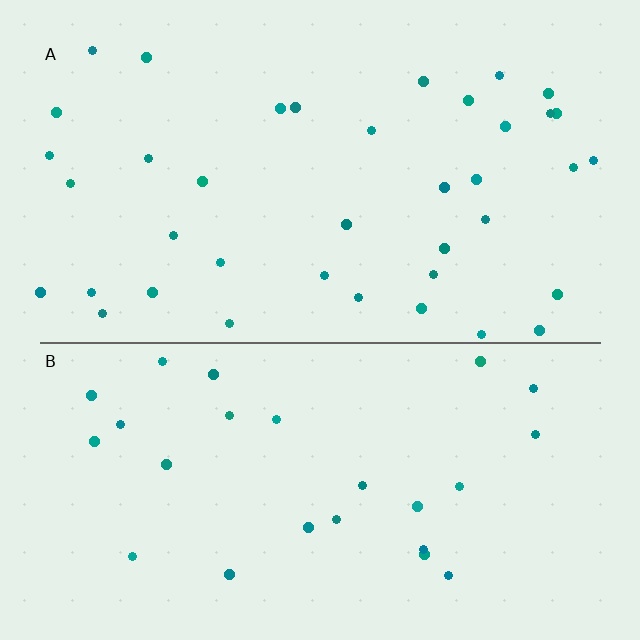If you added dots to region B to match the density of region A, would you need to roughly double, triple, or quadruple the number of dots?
Approximately double.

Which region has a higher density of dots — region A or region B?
A (the top).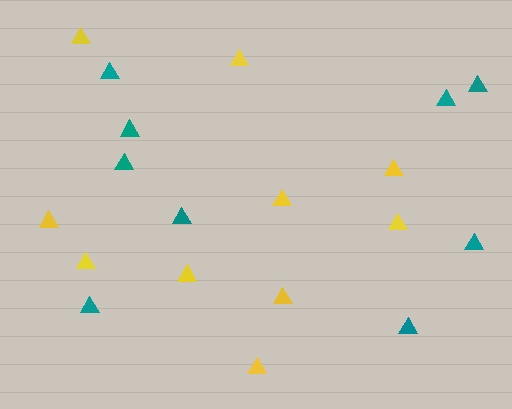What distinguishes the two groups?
There are 2 groups: one group of yellow triangles (10) and one group of teal triangles (9).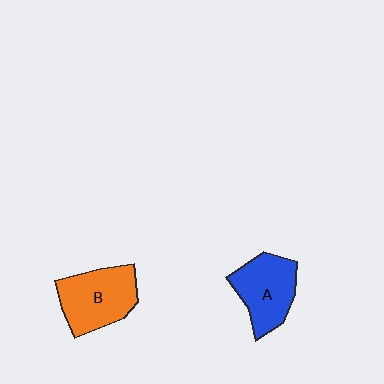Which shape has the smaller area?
Shape A (blue).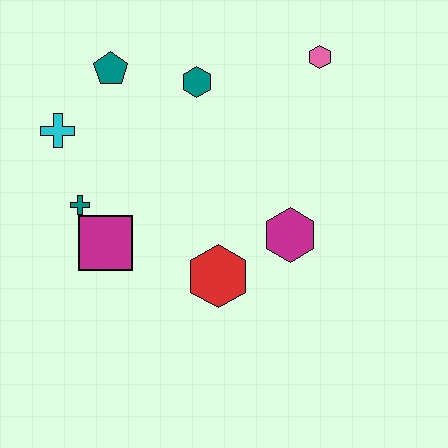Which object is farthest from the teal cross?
The pink hexagon is farthest from the teal cross.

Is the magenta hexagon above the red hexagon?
Yes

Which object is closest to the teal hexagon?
The teal pentagon is closest to the teal hexagon.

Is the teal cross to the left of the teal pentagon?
Yes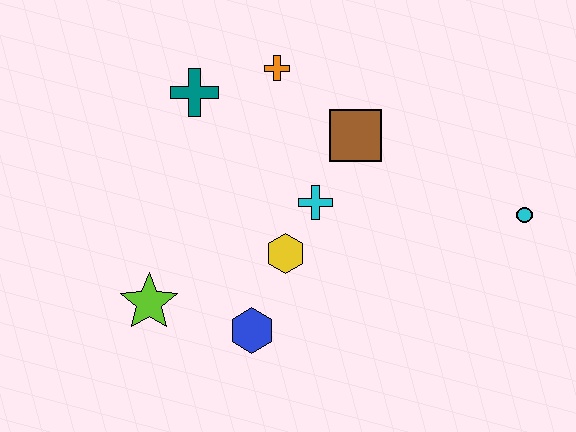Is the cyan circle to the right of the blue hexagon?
Yes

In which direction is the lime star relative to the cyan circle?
The lime star is to the left of the cyan circle.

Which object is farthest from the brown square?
The lime star is farthest from the brown square.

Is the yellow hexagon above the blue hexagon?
Yes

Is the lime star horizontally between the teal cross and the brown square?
No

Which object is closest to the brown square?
The cyan cross is closest to the brown square.